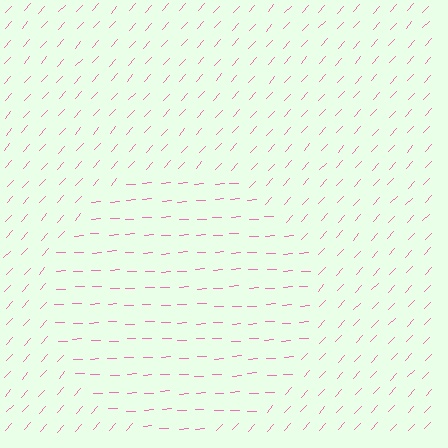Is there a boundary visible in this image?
Yes, there is a texture boundary formed by a change in line orientation.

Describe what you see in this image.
The image is filled with small pink line segments. A circle region in the image has lines oriented differently from the surrounding lines, creating a visible texture boundary.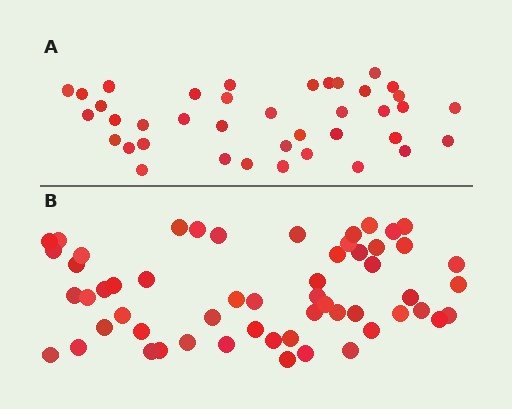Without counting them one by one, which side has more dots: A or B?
Region B (the bottom region) has more dots.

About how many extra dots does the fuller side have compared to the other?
Region B has approximately 15 more dots than region A.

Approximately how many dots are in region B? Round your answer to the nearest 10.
About 60 dots. (The exact count is 56, which rounds to 60.)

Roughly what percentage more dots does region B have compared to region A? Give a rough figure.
About 45% more.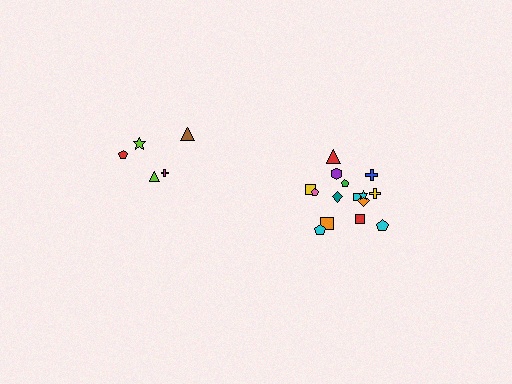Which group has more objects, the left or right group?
The right group.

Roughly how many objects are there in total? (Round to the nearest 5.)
Roughly 20 objects in total.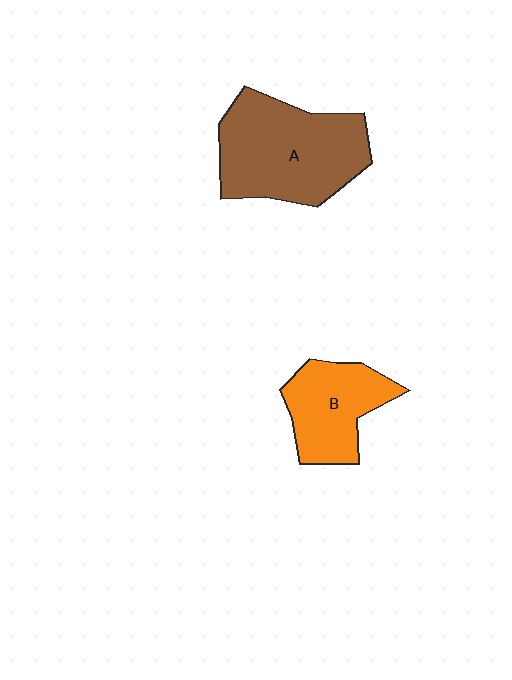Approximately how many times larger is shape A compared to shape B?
Approximately 1.6 times.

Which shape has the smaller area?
Shape B (orange).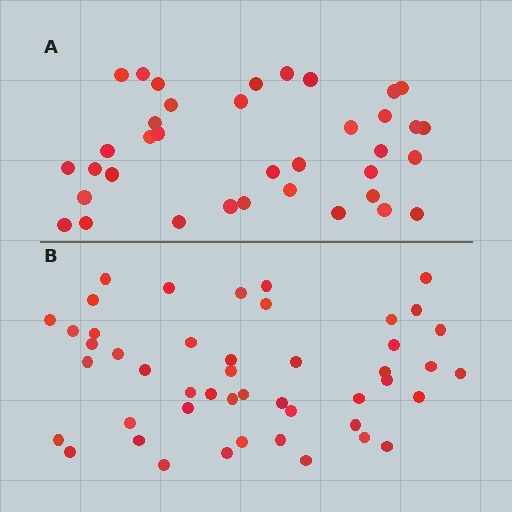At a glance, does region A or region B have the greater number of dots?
Region B (the bottom region) has more dots.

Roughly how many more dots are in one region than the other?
Region B has roughly 10 or so more dots than region A.